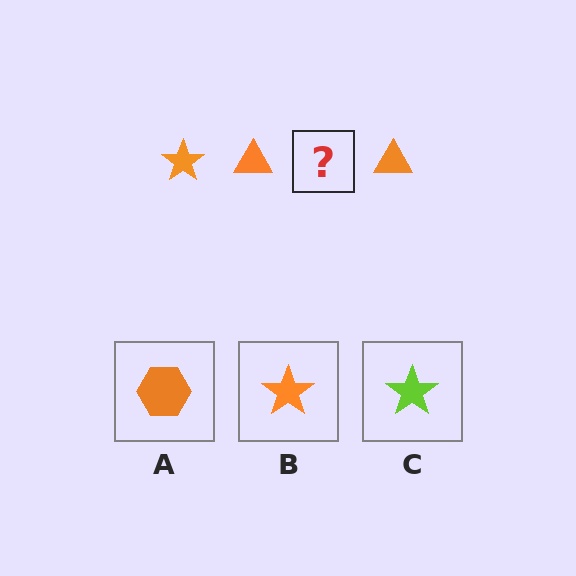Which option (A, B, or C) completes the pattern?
B.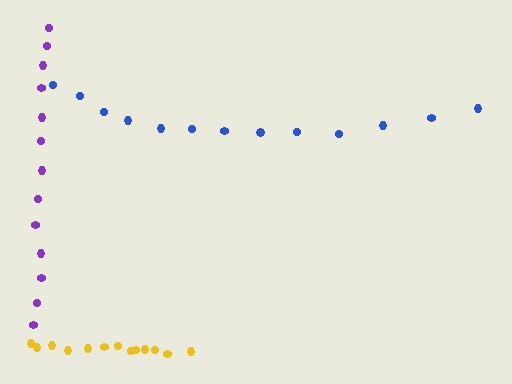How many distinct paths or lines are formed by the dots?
There are 3 distinct paths.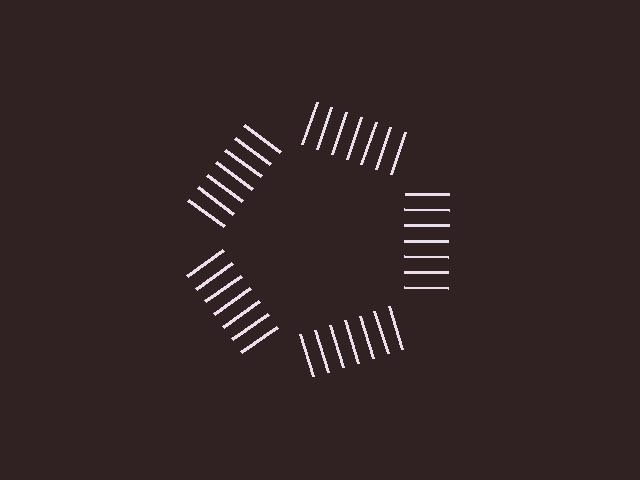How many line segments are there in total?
35 — 7 along each of the 5 edges.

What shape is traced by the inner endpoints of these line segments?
An illusory pentagon — the line segments terminate on its edges but no continuous stroke is drawn.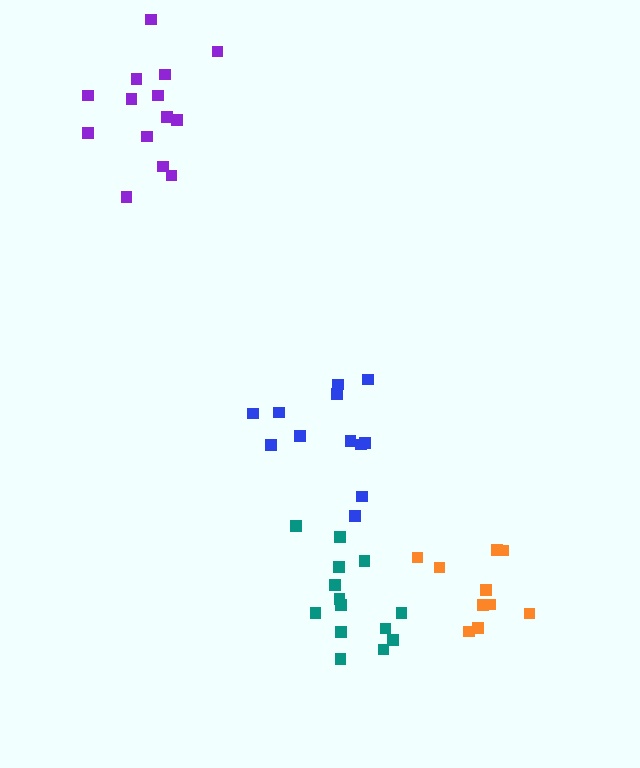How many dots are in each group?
Group 1: 14 dots, Group 2: 10 dots, Group 3: 12 dots, Group 4: 14 dots (50 total).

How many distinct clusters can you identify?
There are 4 distinct clusters.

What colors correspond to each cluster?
The clusters are colored: purple, orange, blue, teal.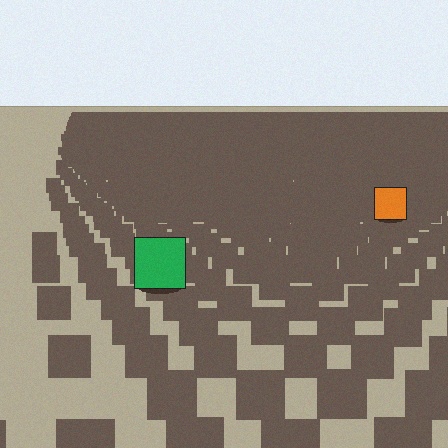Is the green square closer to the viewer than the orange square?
Yes. The green square is closer — you can tell from the texture gradient: the ground texture is coarser near it.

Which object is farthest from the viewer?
The orange square is farthest from the viewer. It appears smaller and the ground texture around it is denser.